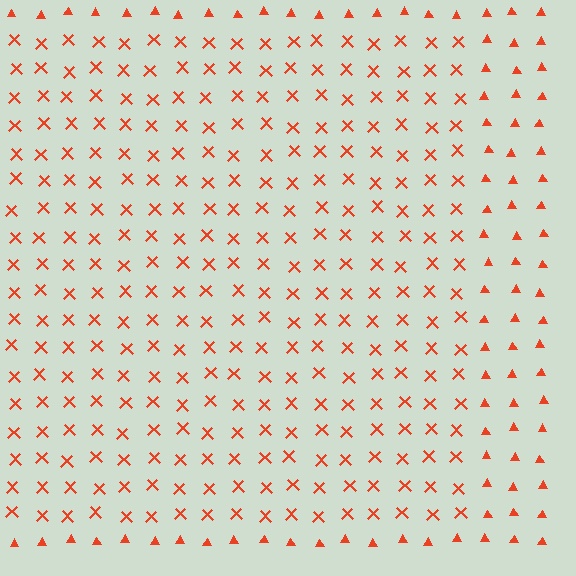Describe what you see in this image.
The image is filled with small red elements arranged in a uniform grid. A rectangle-shaped region contains X marks, while the surrounding area contains triangles. The boundary is defined purely by the change in element shape.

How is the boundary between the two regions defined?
The boundary is defined by a change in element shape: X marks inside vs. triangles outside. All elements share the same color and spacing.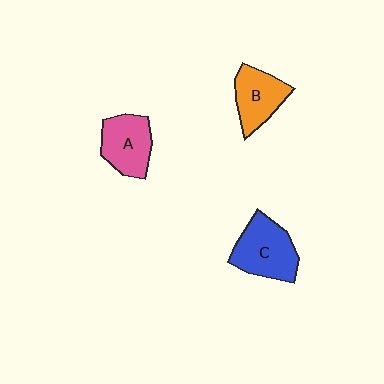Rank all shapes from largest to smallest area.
From largest to smallest: C (blue), A (pink), B (orange).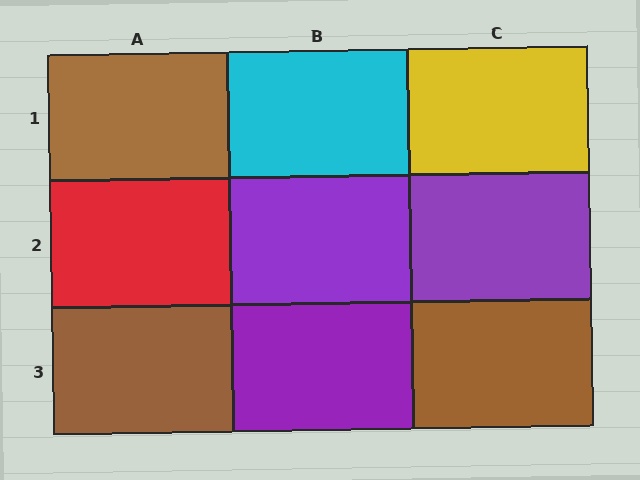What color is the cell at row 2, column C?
Purple.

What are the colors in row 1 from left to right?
Brown, cyan, yellow.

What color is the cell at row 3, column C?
Brown.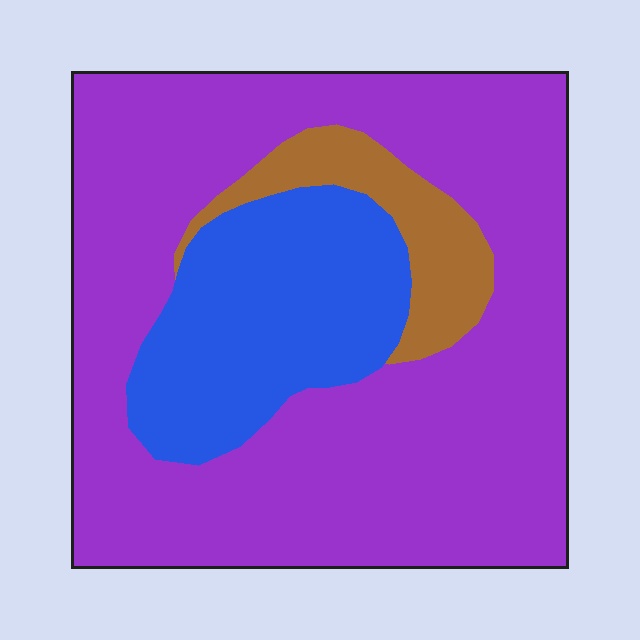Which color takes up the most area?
Purple, at roughly 70%.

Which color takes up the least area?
Brown, at roughly 10%.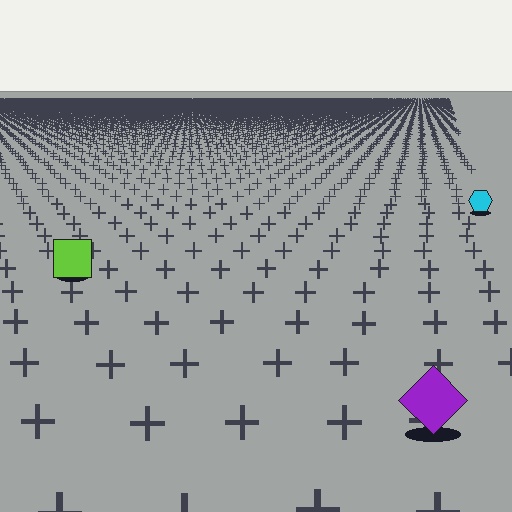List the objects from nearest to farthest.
From nearest to farthest: the purple diamond, the lime square, the cyan hexagon.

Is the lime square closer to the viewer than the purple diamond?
No. The purple diamond is closer — you can tell from the texture gradient: the ground texture is coarser near it.